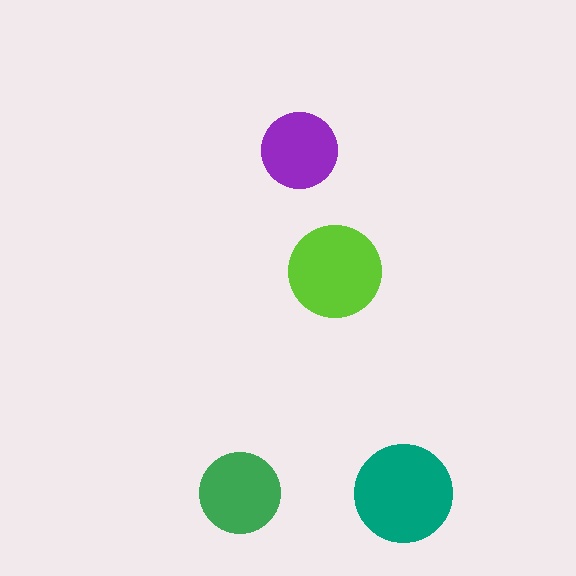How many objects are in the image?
There are 4 objects in the image.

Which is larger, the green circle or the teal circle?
The teal one.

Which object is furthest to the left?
The green circle is leftmost.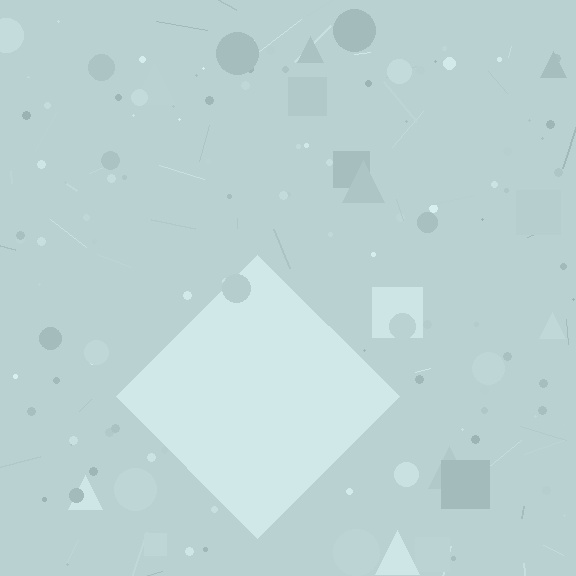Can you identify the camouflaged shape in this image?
The camouflaged shape is a diamond.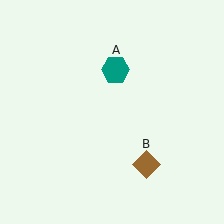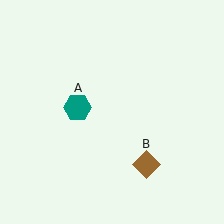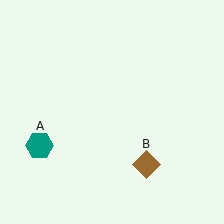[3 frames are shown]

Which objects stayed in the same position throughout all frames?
Brown diamond (object B) remained stationary.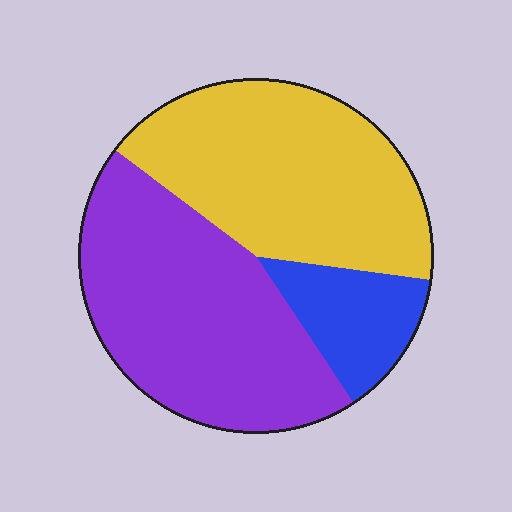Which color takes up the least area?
Blue, at roughly 15%.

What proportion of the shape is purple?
Purple covers roughly 45% of the shape.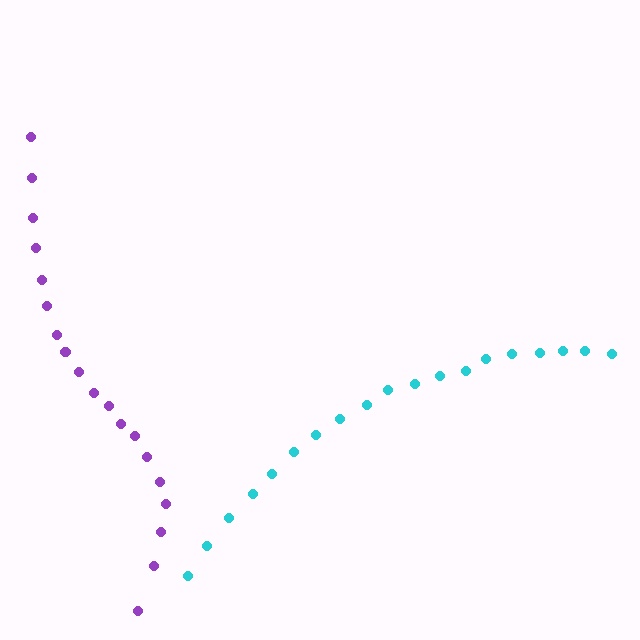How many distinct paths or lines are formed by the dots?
There are 2 distinct paths.